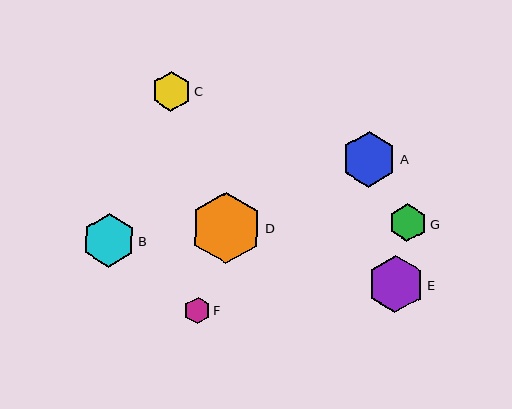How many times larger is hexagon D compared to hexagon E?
Hexagon D is approximately 1.3 times the size of hexagon E.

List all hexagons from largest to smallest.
From largest to smallest: D, E, A, B, C, G, F.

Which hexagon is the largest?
Hexagon D is the largest with a size of approximately 71 pixels.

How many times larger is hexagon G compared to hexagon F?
Hexagon G is approximately 1.4 times the size of hexagon F.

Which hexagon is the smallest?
Hexagon F is the smallest with a size of approximately 26 pixels.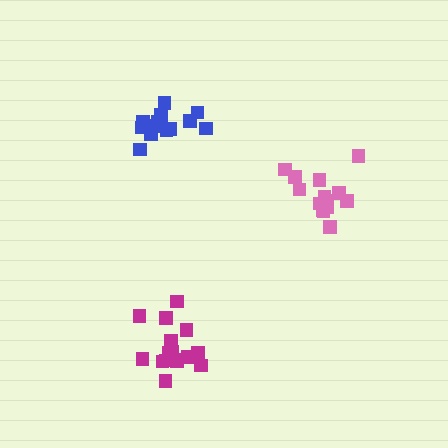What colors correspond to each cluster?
The clusters are colored: pink, magenta, blue.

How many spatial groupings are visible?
There are 3 spatial groupings.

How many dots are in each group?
Group 1: 15 dots, Group 2: 16 dots, Group 3: 14 dots (45 total).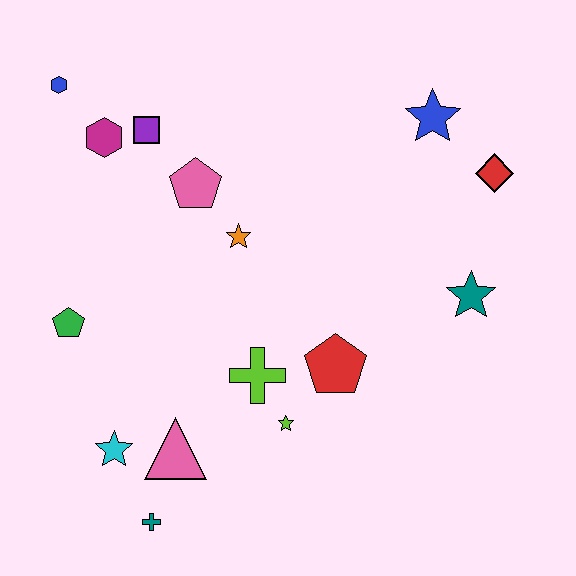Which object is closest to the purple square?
The magenta hexagon is closest to the purple square.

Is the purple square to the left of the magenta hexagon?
No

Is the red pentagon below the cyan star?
No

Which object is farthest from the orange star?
The teal cross is farthest from the orange star.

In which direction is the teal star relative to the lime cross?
The teal star is to the right of the lime cross.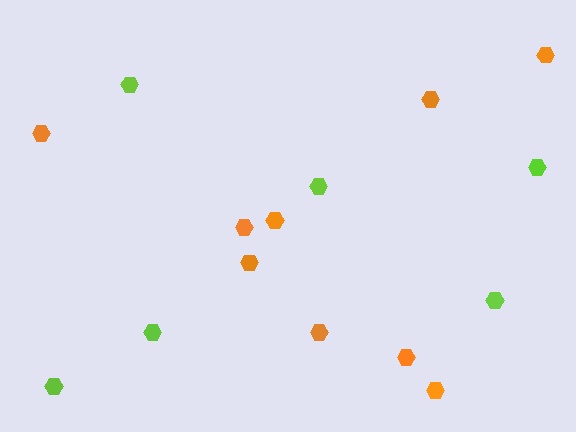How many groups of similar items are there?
There are 2 groups: one group of orange hexagons (9) and one group of lime hexagons (6).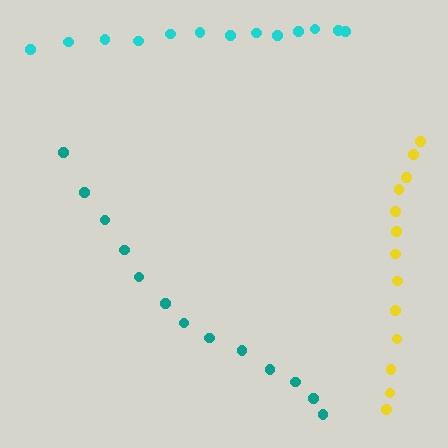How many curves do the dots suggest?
There are 3 distinct paths.